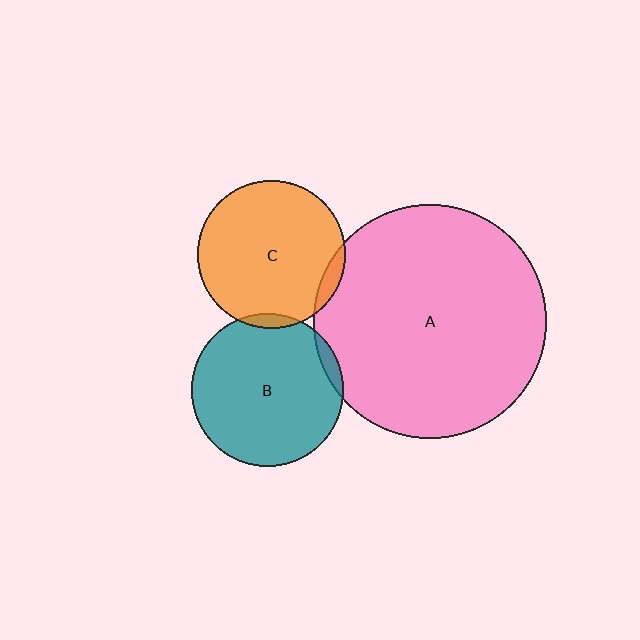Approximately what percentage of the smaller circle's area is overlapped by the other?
Approximately 5%.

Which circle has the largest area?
Circle A (pink).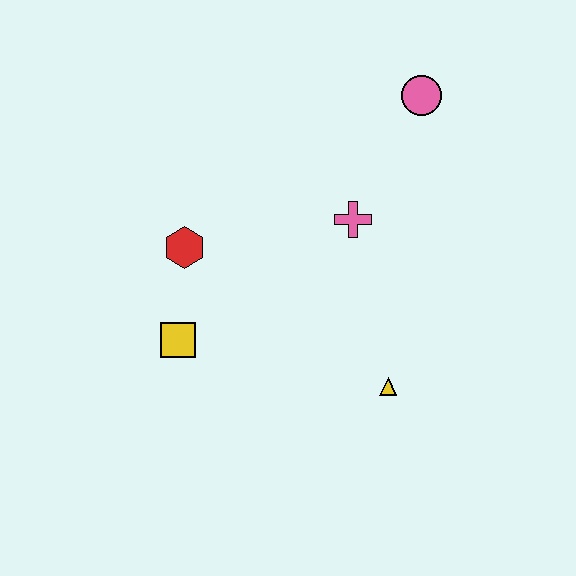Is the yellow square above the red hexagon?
No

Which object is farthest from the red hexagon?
The pink circle is farthest from the red hexagon.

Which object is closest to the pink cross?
The pink circle is closest to the pink cross.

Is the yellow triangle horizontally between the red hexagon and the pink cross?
No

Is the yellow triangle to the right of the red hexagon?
Yes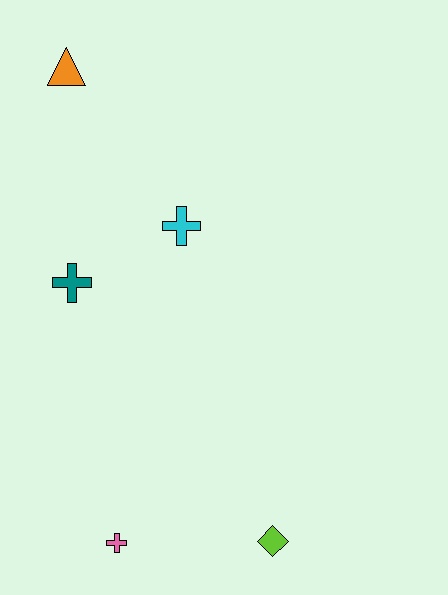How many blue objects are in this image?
There are no blue objects.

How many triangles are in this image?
There is 1 triangle.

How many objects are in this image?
There are 5 objects.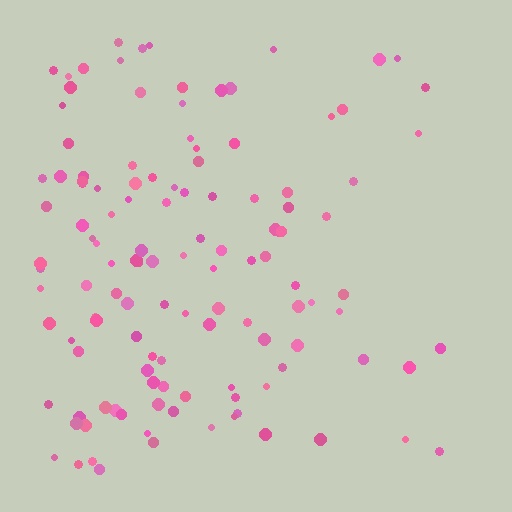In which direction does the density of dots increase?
From right to left, with the left side densest.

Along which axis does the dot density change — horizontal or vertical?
Horizontal.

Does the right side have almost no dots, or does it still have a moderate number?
Still a moderate number, just noticeably fewer than the left.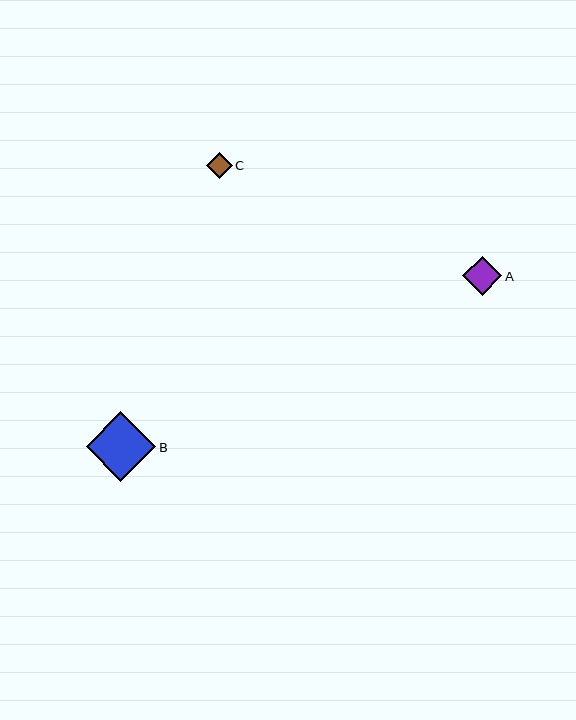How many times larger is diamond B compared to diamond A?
Diamond B is approximately 1.8 times the size of diamond A.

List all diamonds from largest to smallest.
From largest to smallest: B, A, C.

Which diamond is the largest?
Diamond B is the largest with a size of approximately 70 pixels.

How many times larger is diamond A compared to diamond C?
Diamond A is approximately 1.5 times the size of diamond C.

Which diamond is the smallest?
Diamond C is the smallest with a size of approximately 26 pixels.